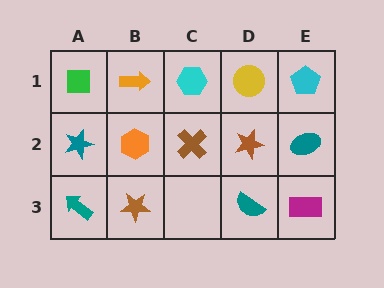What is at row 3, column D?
A teal semicircle.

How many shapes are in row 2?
5 shapes.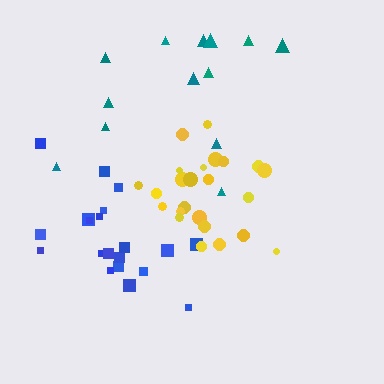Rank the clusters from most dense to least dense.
yellow, blue, teal.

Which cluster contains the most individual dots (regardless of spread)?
Yellow (24).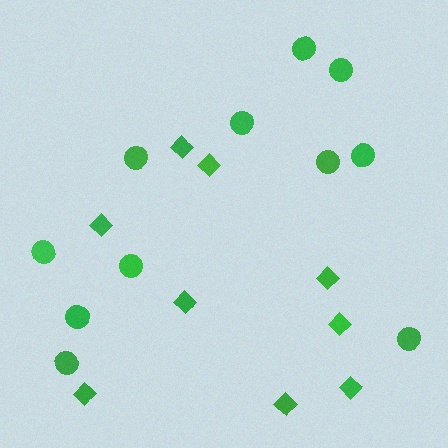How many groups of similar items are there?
There are 2 groups: one group of diamonds (9) and one group of circles (11).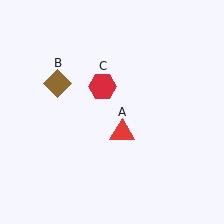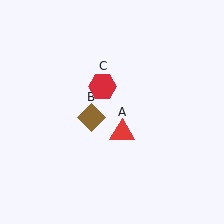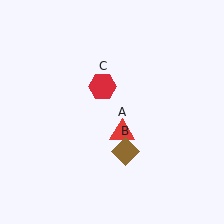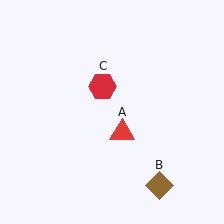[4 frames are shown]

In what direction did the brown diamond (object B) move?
The brown diamond (object B) moved down and to the right.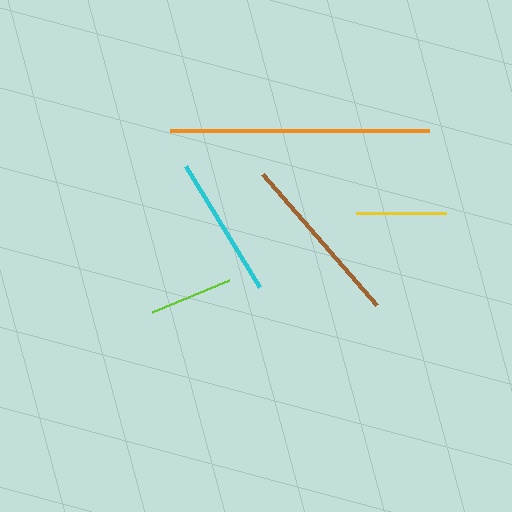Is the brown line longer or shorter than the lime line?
The brown line is longer than the lime line.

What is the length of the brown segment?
The brown segment is approximately 174 pixels long.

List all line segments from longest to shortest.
From longest to shortest: orange, brown, cyan, yellow, lime.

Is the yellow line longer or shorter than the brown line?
The brown line is longer than the yellow line.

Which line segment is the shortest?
The lime line is the shortest at approximately 83 pixels.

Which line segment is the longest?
The orange line is the longest at approximately 259 pixels.